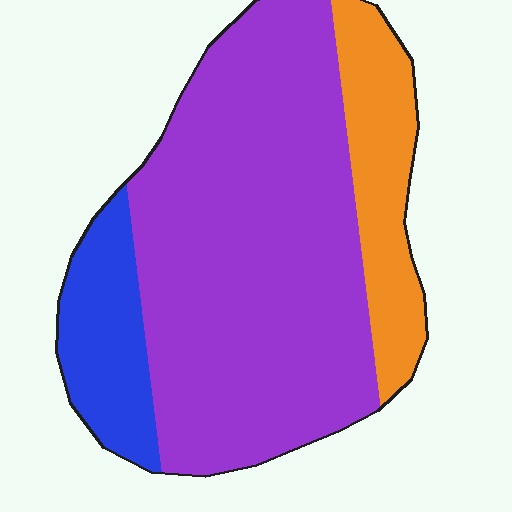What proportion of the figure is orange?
Orange covers around 15% of the figure.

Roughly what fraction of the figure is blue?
Blue covers 14% of the figure.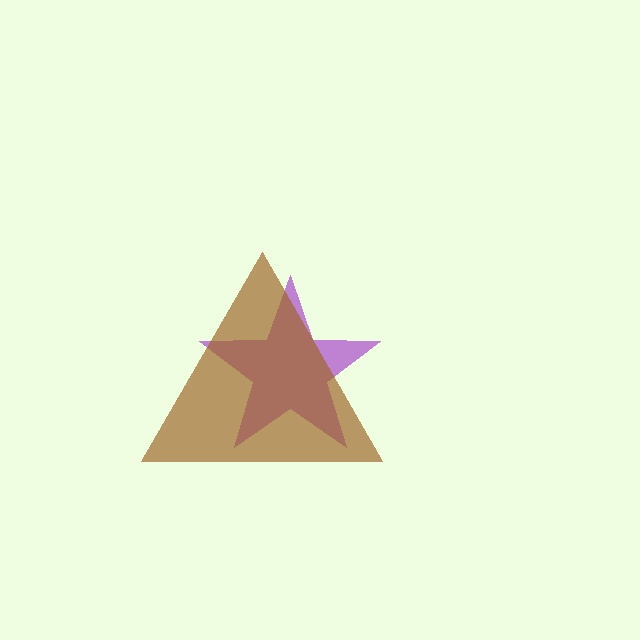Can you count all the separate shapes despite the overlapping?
Yes, there are 2 separate shapes.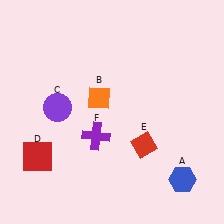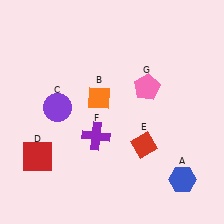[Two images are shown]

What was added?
A pink pentagon (G) was added in Image 2.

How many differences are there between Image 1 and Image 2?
There is 1 difference between the two images.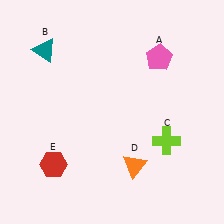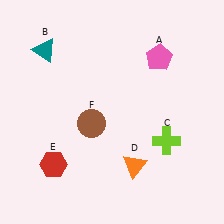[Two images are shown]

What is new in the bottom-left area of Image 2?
A brown circle (F) was added in the bottom-left area of Image 2.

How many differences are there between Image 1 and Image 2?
There is 1 difference between the two images.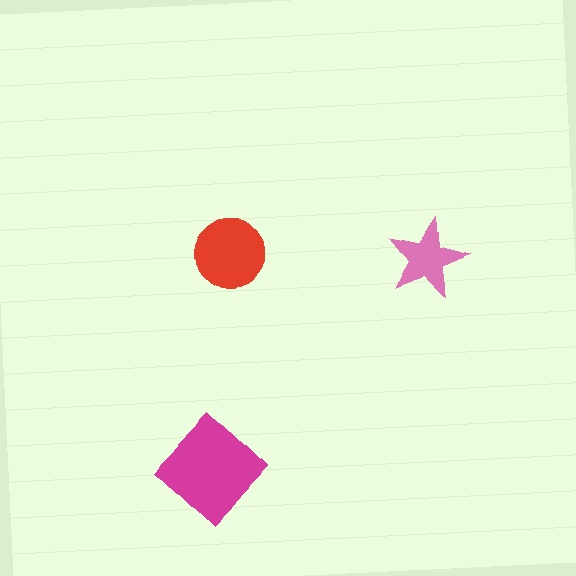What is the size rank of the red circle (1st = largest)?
2nd.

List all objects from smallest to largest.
The pink star, the red circle, the magenta diamond.